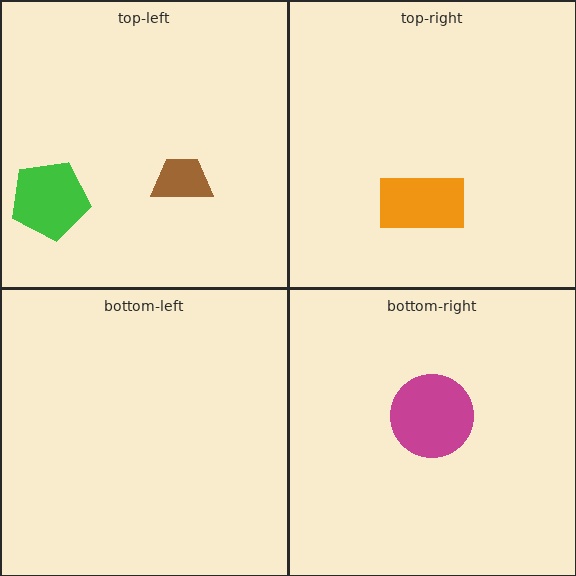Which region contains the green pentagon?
The top-left region.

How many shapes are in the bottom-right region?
1.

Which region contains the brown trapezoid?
The top-left region.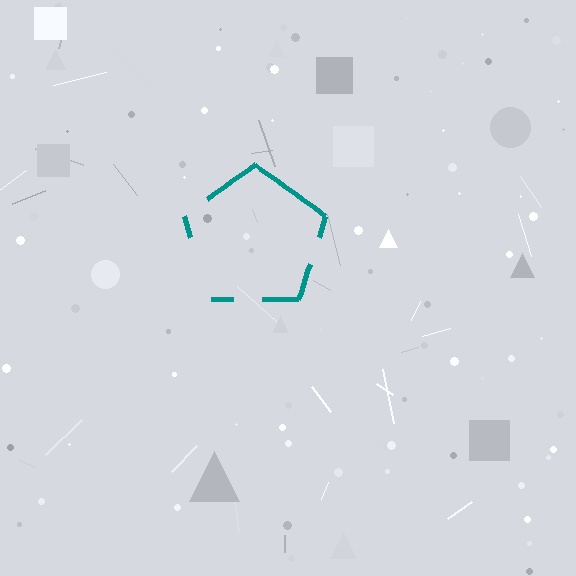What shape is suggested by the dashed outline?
The dashed outline suggests a pentagon.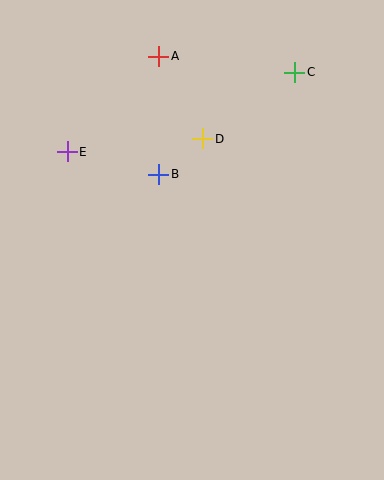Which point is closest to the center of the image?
Point B at (159, 174) is closest to the center.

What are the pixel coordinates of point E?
Point E is at (67, 152).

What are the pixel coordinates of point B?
Point B is at (159, 174).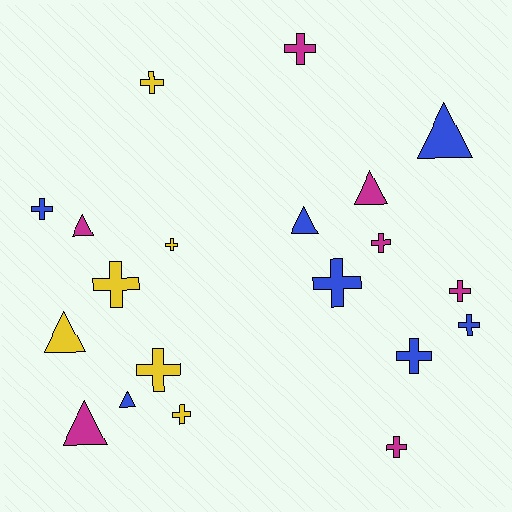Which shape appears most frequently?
Cross, with 13 objects.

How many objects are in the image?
There are 20 objects.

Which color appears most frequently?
Magenta, with 7 objects.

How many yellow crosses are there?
There are 5 yellow crosses.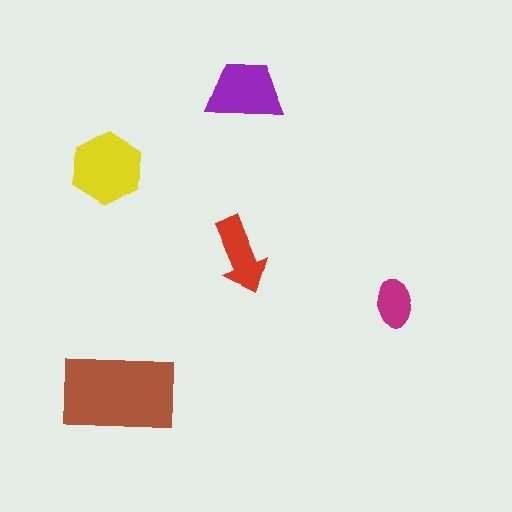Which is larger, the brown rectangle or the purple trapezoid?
The brown rectangle.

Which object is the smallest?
The magenta ellipse.